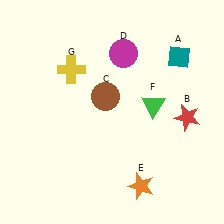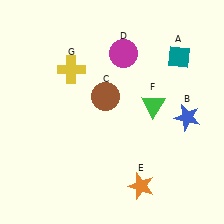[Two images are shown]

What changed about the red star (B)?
In Image 1, B is red. In Image 2, it changed to blue.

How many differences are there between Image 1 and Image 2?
There is 1 difference between the two images.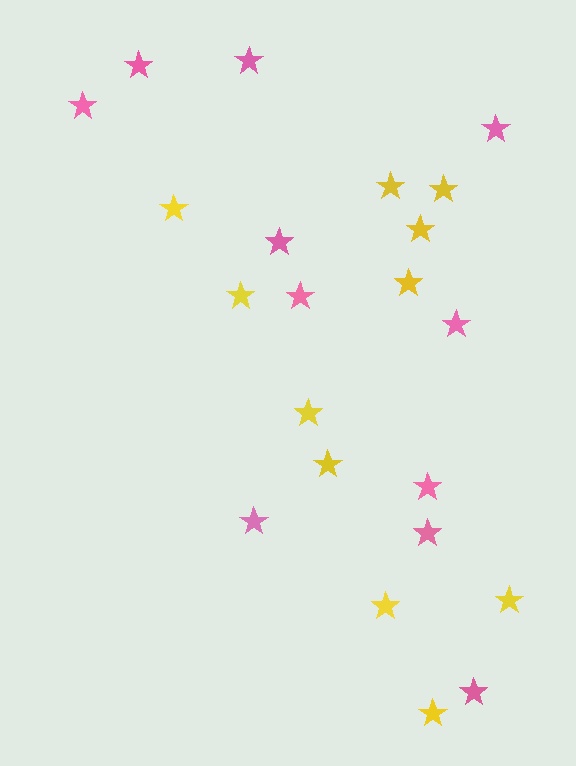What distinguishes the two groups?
There are 2 groups: one group of pink stars (11) and one group of yellow stars (11).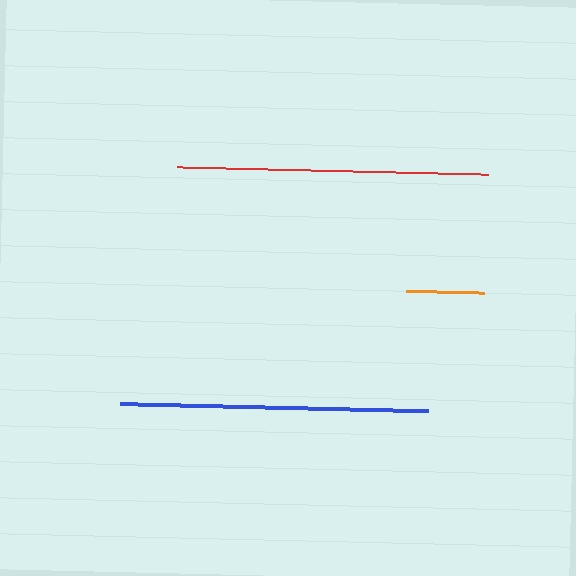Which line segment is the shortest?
The orange line is the shortest at approximately 78 pixels.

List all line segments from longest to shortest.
From longest to shortest: red, blue, orange.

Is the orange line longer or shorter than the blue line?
The blue line is longer than the orange line.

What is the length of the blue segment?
The blue segment is approximately 307 pixels long.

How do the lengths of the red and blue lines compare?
The red and blue lines are approximately the same length.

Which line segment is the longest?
The red line is the longest at approximately 311 pixels.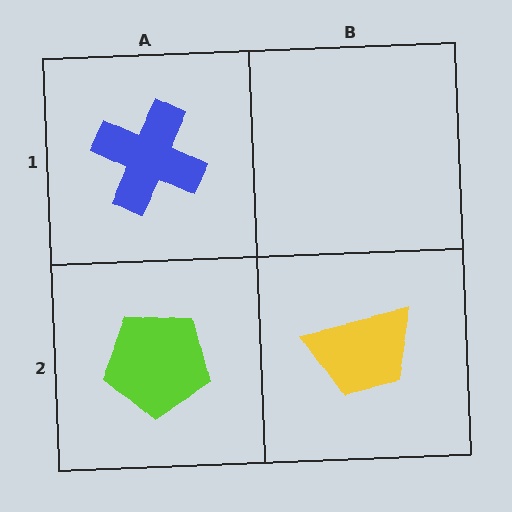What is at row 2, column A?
A lime pentagon.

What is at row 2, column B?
A yellow trapezoid.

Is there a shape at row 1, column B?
No, that cell is empty.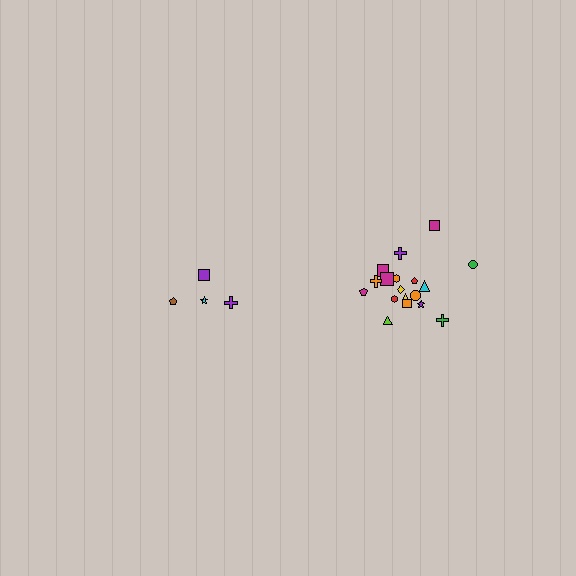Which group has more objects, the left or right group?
The right group.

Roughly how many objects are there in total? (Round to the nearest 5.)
Roughly 20 objects in total.